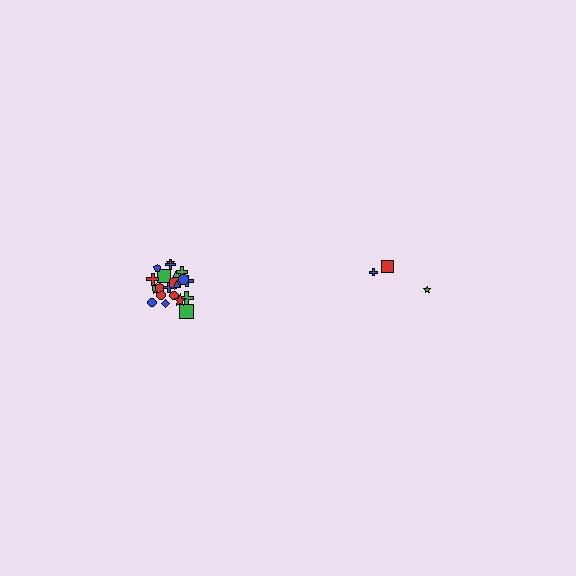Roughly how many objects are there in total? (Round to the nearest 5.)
Roughly 25 objects in total.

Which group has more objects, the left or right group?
The left group.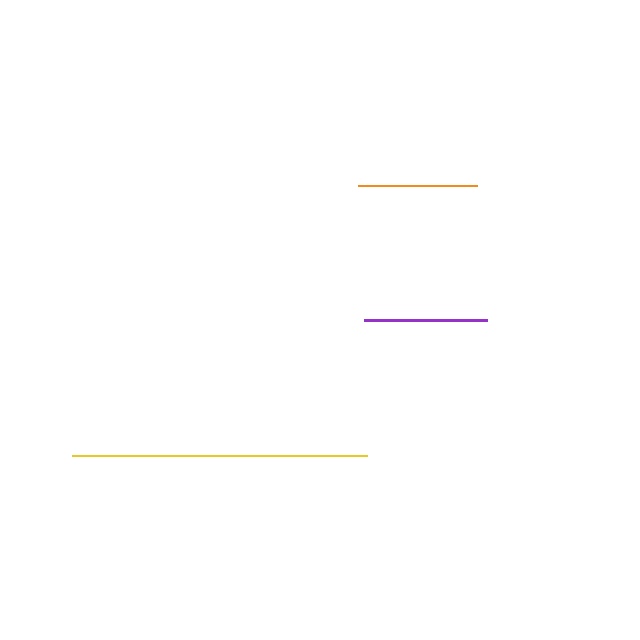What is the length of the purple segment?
The purple segment is approximately 122 pixels long.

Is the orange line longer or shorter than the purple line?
The purple line is longer than the orange line.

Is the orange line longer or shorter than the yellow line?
The yellow line is longer than the orange line.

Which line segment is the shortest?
The orange line is the shortest at approximately 119 pixels.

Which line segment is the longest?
The yellow line is the longest at approximately 295 pixels.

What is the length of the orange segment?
The orange segment is approximately 119 pixels long.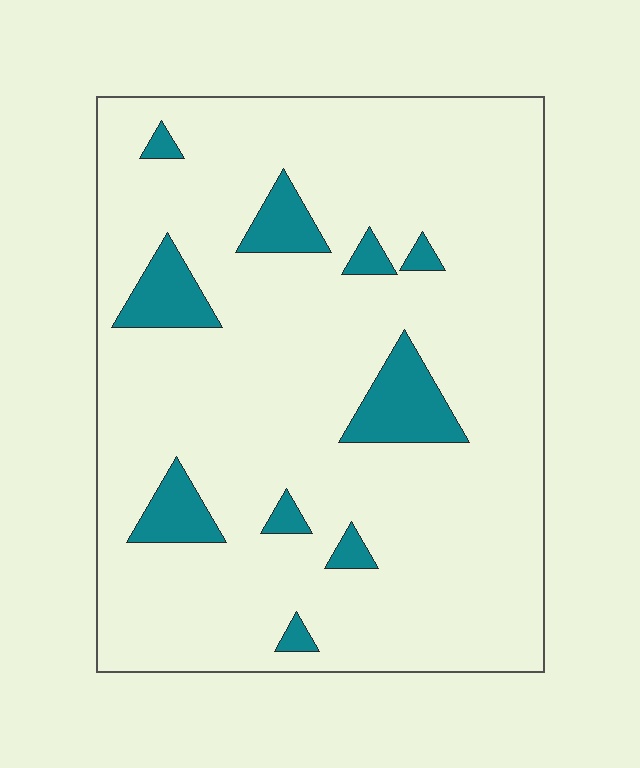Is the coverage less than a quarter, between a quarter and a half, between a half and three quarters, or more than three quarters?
Less than a quarter.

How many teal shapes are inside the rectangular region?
10.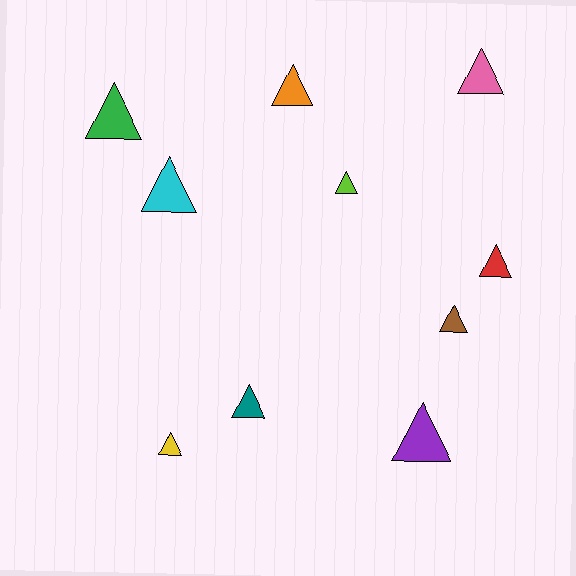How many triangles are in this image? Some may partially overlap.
There are 10 triangles.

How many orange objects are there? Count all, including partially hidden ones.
There is 1 orange object.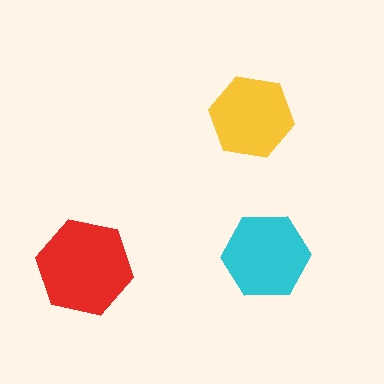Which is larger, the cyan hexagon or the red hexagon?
The red one.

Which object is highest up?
The yellow hexagon is topmost.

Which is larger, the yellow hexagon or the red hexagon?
The red one.